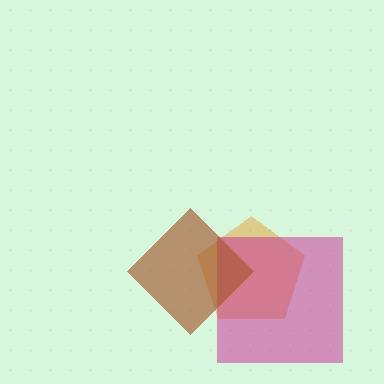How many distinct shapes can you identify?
There are 3 distinct shapes: an orange pentagon, a magenta square, a brown diamond.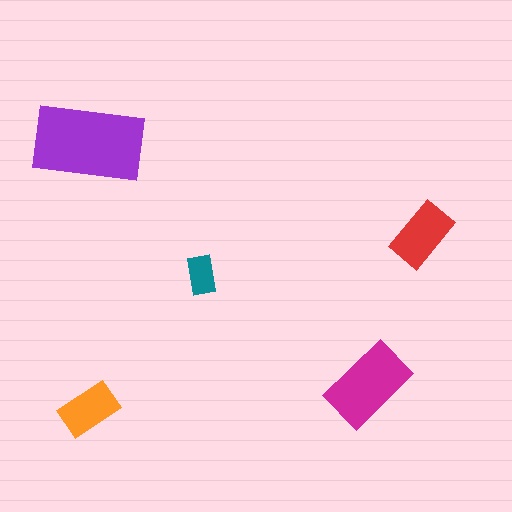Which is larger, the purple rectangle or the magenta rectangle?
The purple one.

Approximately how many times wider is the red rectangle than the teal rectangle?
About 1.5 times wider.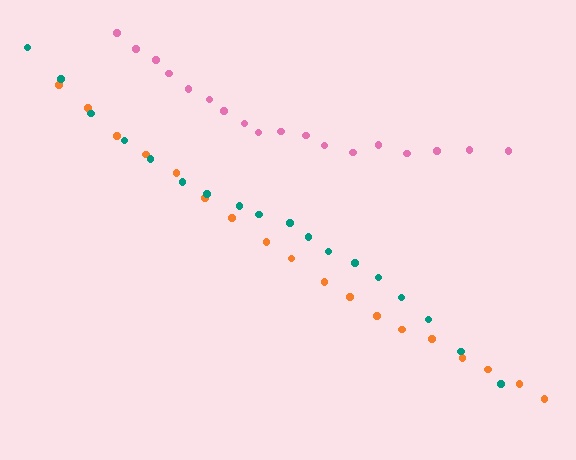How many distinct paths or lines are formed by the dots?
There are 3 distinct paths.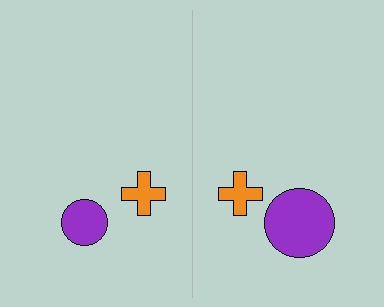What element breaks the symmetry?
The purple circle on the right side has a different size than its mirror counterpart.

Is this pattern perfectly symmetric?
No, the pattern is not perfectly symmetric. The purple circle on the right side has a different size than its mirror counterpart.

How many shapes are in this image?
There are 4 shapes in this image.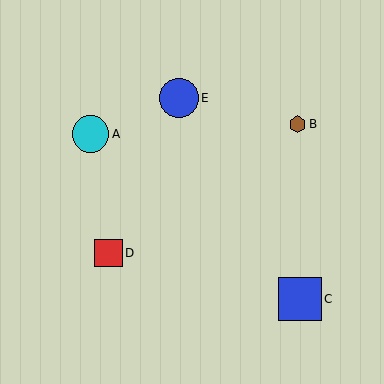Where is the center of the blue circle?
The center of the blue circle is at (179, 98).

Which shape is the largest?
The blue square (labeled C) is the largest.